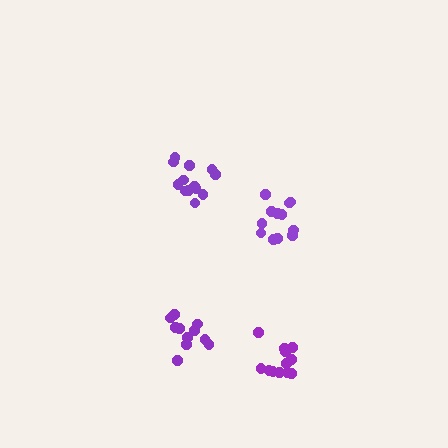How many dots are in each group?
Group 1: 13 dots, Group 2: 11 dots, Group 3: 13 dots, Group 4: 12 dots (49 total).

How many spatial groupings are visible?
There are 4 spatial groupings.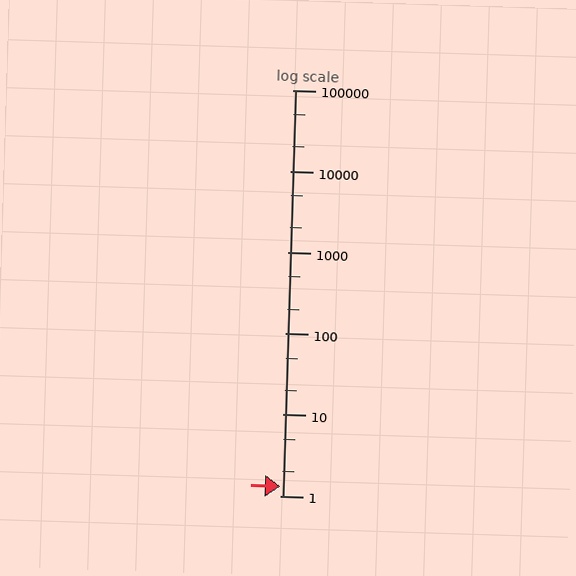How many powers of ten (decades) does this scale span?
The scale spans 5 decades, from 1 to 100000.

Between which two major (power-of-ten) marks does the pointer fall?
The pointer is between 1 and 10.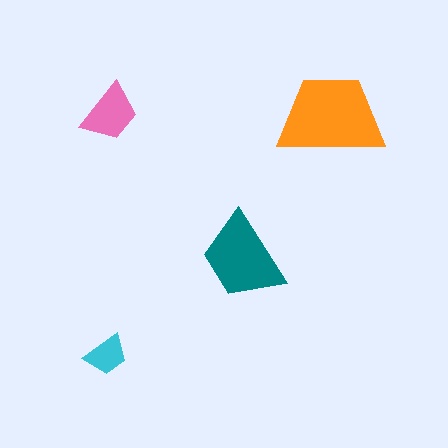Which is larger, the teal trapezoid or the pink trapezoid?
The teal one.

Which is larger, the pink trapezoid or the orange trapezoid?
The orange one.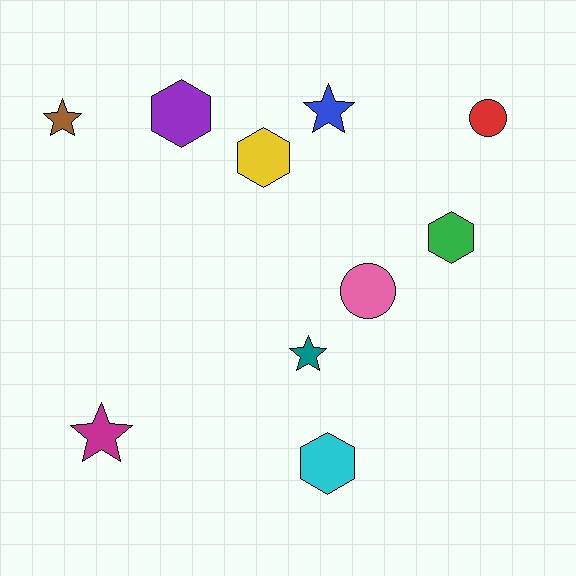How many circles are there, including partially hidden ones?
There are 2 circles.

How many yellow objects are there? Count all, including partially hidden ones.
There is 1 yellow object.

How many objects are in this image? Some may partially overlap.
There are 10 objects.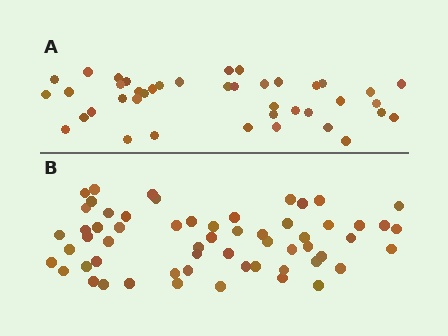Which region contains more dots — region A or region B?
Region B (the bottom region) has more dots.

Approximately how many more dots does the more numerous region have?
Region B has approximately 20 more dots than region A.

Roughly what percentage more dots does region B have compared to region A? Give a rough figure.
About 45% more.